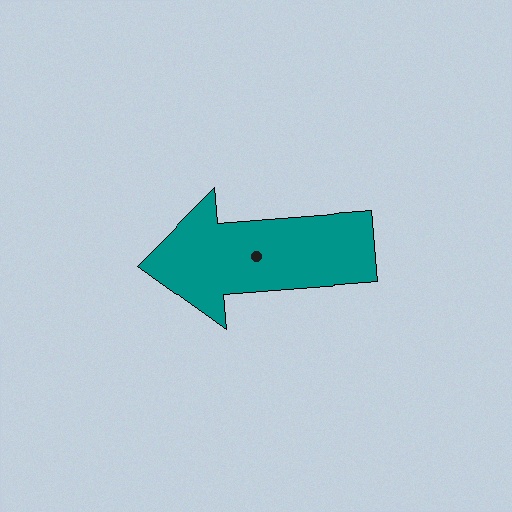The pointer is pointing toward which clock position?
Roughly 9 o'clock.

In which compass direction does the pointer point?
West.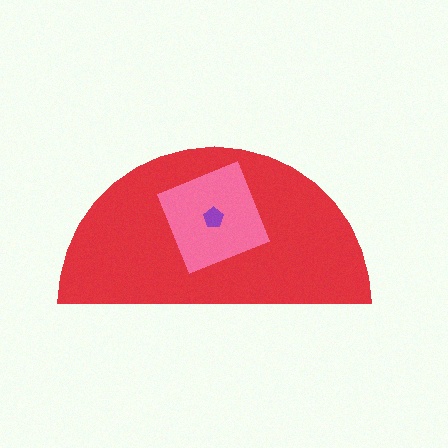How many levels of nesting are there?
3.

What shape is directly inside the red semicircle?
The pink square.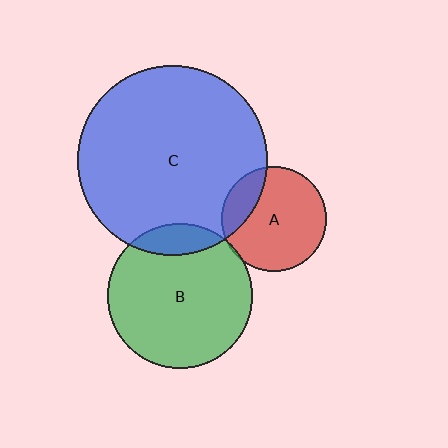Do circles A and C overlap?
Yes.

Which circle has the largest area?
Circle C (blue).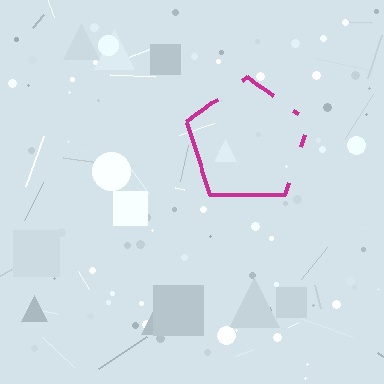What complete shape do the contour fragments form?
The contour fragments form a pentagon.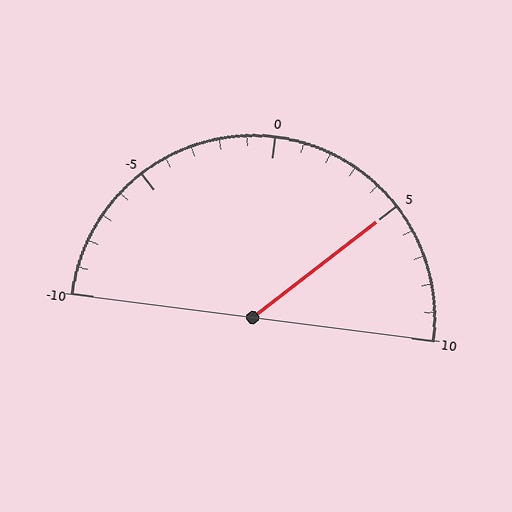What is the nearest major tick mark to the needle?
The nearest major tick mark is 5.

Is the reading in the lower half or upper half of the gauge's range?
The reading is in the upper half of the range (-10 to 10).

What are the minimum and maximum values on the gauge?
The gauge ranges from -10 to 10.